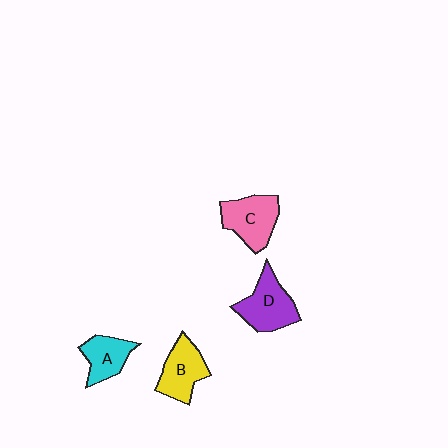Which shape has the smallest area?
Shape A (cyan).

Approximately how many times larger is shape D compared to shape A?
Approximately 1.4 times.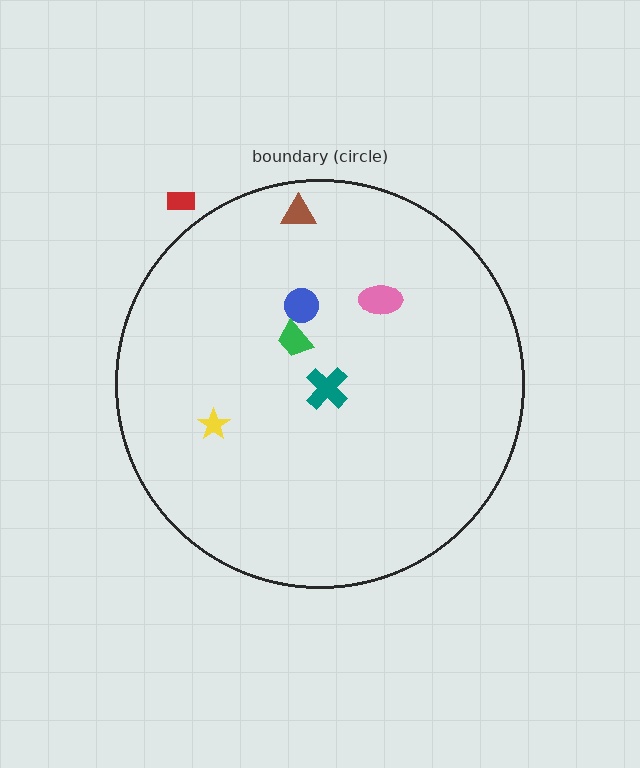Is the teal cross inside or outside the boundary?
Inside.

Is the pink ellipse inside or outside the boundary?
Inside.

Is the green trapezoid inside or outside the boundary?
Inside.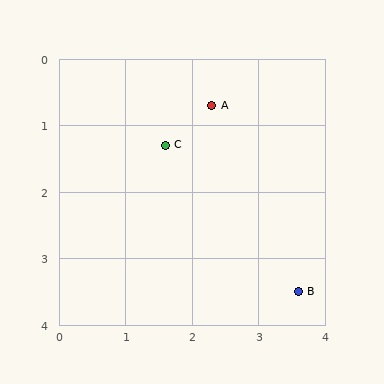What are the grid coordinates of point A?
Point A is at approximately (2.3, 0.7).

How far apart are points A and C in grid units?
Points A and C are about 0.9 grid units apart.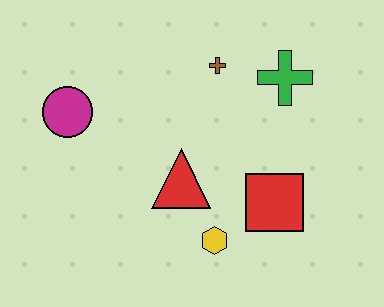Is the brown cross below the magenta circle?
No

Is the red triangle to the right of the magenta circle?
Yes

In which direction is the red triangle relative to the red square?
The red triangle is to the left of the red square.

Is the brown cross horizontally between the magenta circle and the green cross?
Yes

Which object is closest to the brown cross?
The green cross is closest to the brown cross.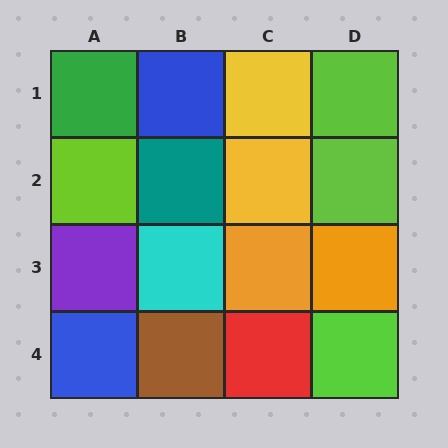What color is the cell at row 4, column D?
Lime.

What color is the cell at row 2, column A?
Lime.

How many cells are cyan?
1 cell is cyan.